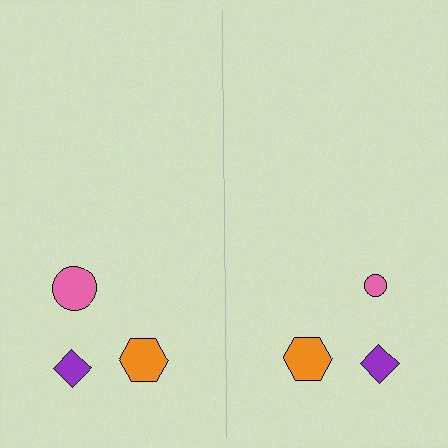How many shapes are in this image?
There are 6 shapes in this image.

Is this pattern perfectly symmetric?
No, the pattern is not perfectly symmetric. The pink circle on the right side has a different size than its mirror counterpart.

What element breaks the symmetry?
The pink circle on the right side has a different size than its mirror counterpart.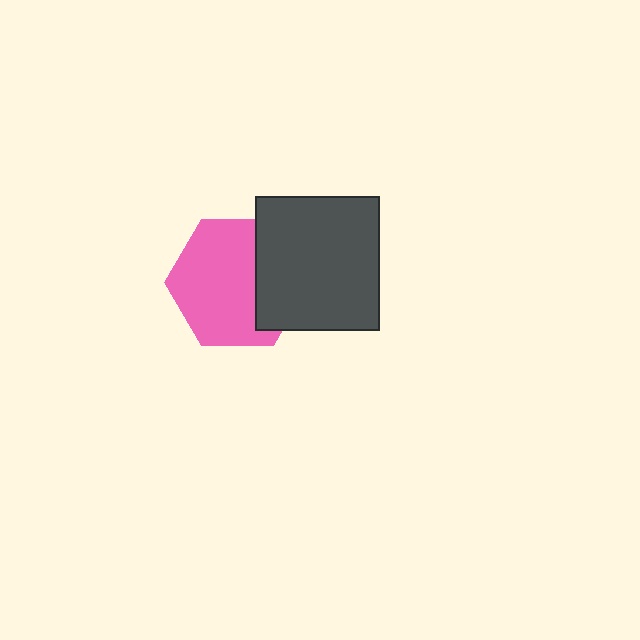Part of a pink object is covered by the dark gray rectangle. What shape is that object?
It is a hexagon.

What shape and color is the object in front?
The object in front is a dark gray rectangle.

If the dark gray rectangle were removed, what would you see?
You would see the complete pink hexagon.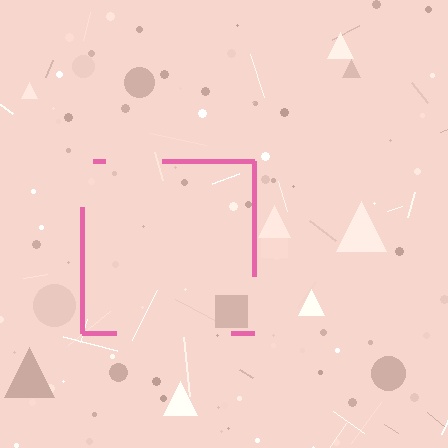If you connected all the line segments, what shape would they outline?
They would outline a square.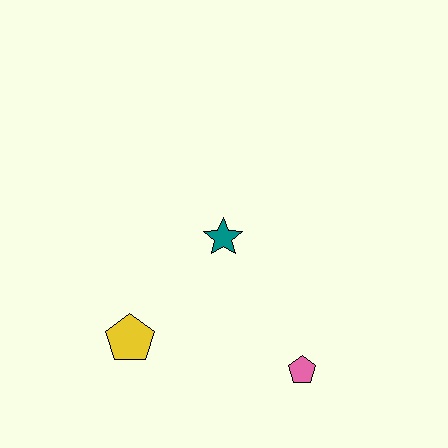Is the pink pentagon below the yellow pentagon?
Yes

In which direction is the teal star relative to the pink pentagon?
The teal star is above the pink pentagon.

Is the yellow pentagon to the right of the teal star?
No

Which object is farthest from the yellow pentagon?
The pink pentagon is farthest from the yellow pentagon.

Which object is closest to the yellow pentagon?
The teal star is closest to the yellow pentagon.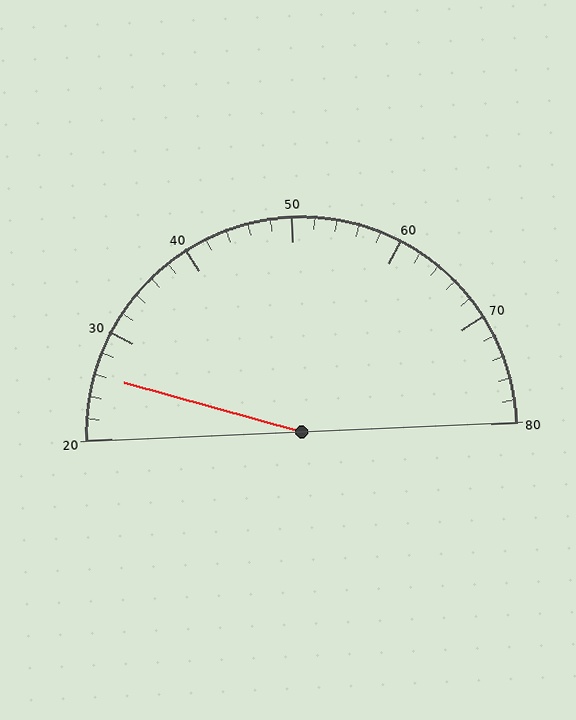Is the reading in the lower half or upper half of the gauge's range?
The reading is in the lower half of the range (20 to 80).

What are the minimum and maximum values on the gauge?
The gauge ranges from 20 to 80.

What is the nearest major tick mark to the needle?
The nearest major tick mark is 30.